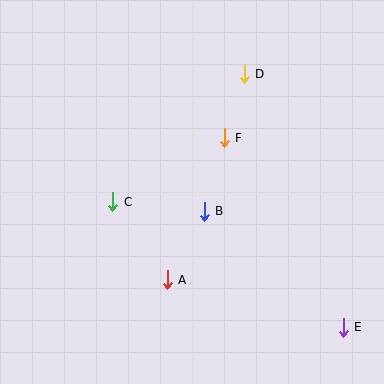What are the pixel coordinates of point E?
Point E is at (343, 327).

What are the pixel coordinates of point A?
Point A is at (167, 280).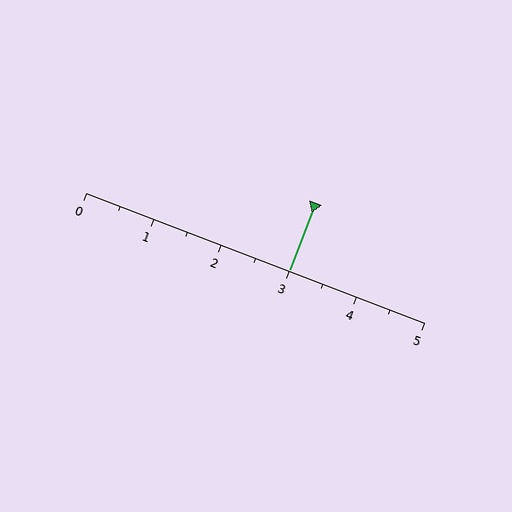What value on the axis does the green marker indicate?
The marker indicates approximately 3.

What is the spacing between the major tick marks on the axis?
The major ticks are spaced 1 apart.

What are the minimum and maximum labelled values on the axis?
The axis runs from 0 to 5.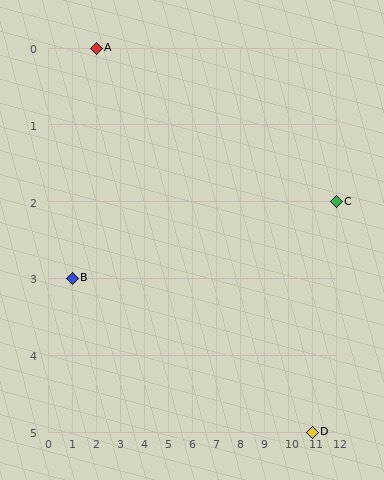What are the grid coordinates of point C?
Point C is at grid coordinates (12, 2).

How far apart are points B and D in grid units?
Points B and D are 10 columns and 2 rows apart (about 10.2 grid units diagonally).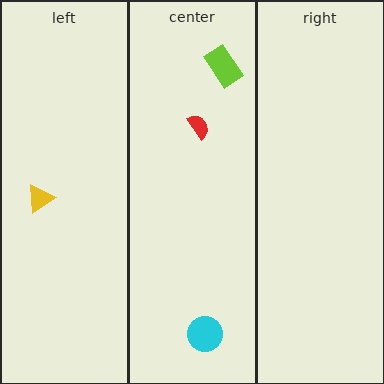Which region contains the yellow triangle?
The left region.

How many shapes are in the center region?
3.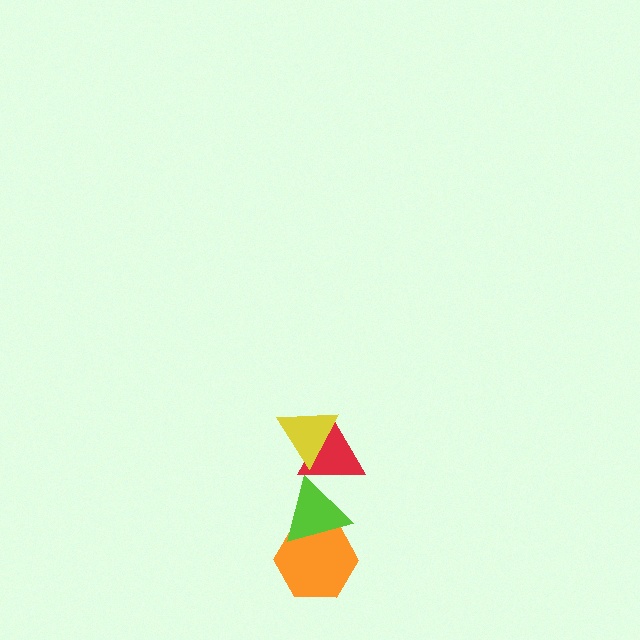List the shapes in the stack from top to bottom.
From top to bottom: the yellow triangle, the red triangle, the lime triangle, the orange hexagon.